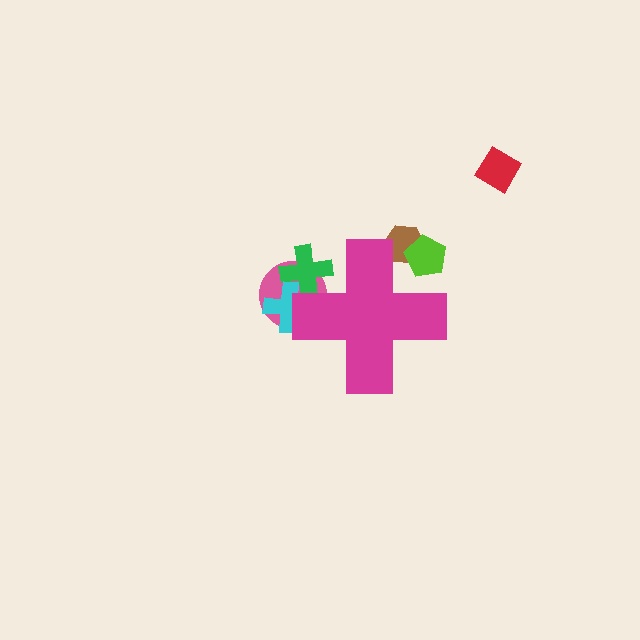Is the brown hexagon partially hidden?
Yes, the brown hexagon is partially hidden behind the magenta cross.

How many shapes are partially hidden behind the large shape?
5 shapes are partially hidden.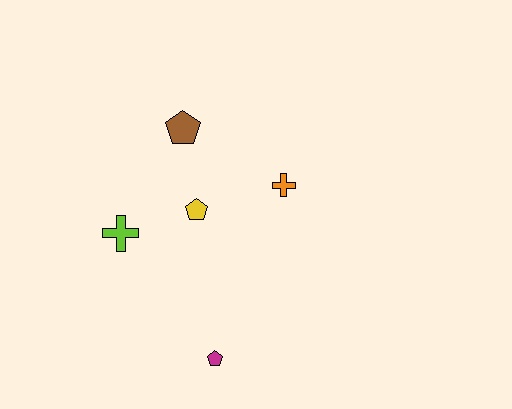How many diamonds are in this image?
There are no diamonds.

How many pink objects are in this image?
There are no pink objects.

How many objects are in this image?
There are 5 objects.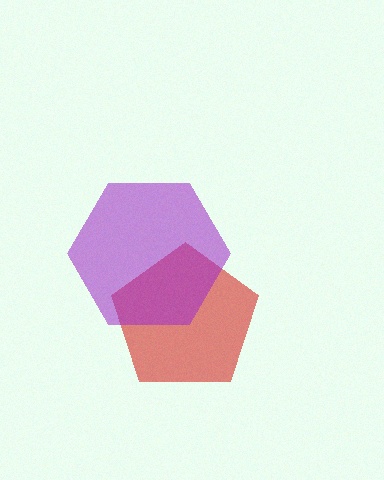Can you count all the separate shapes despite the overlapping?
Yes, there are 2 separate shapes.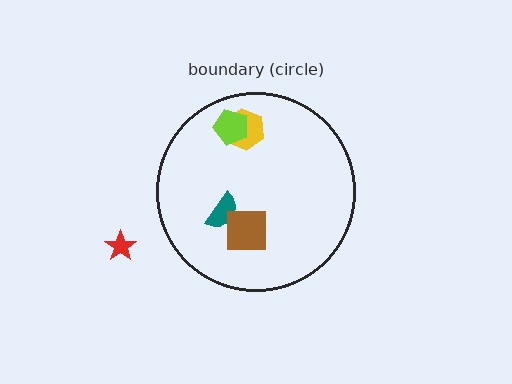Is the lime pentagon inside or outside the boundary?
Inside.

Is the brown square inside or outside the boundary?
Inside.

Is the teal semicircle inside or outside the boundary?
Inside.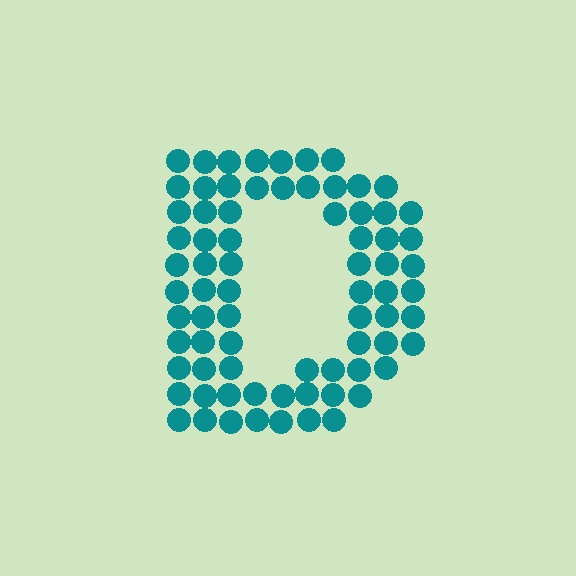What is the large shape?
The large shape is the letter D.